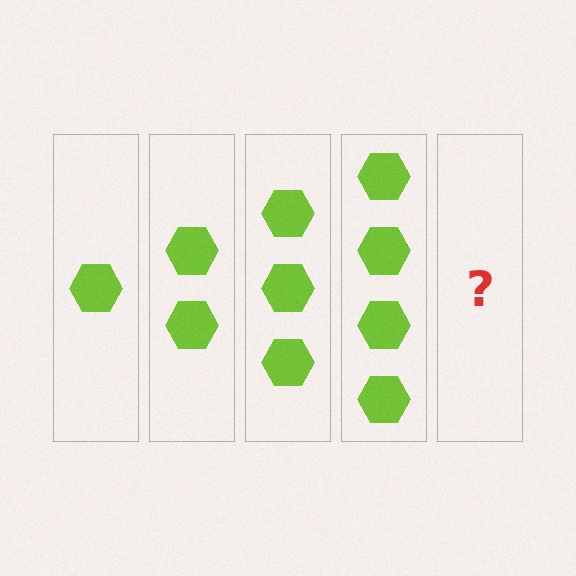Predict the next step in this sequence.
The next step is 5 hexagons.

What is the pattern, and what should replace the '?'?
The pattern is that each step adds one more hexagon. The '?' should be 5 hexagons.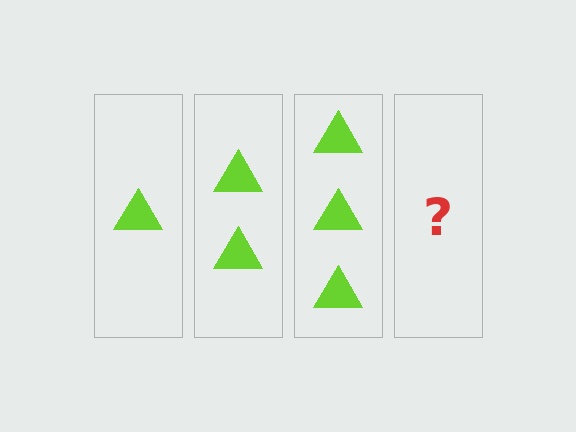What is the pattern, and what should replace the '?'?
The pattern is that each step adds one more triangle. The '?' should be 4 triangles.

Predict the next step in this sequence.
The next step is 4 triangles.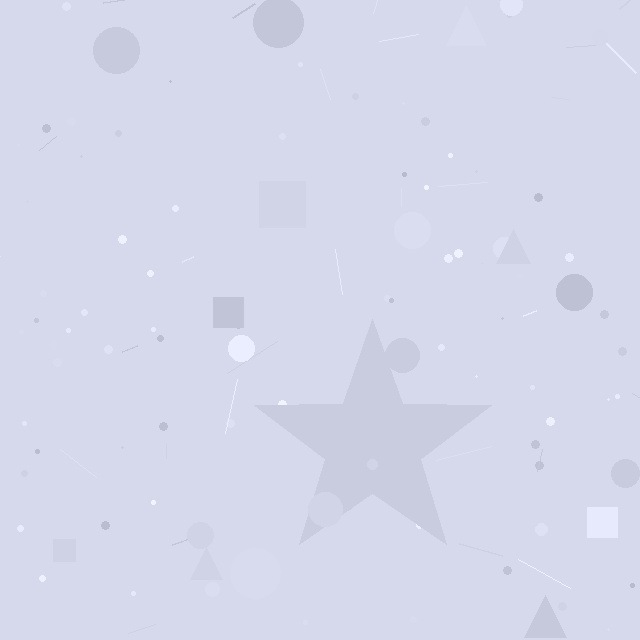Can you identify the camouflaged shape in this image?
The camouflaged shape is a star.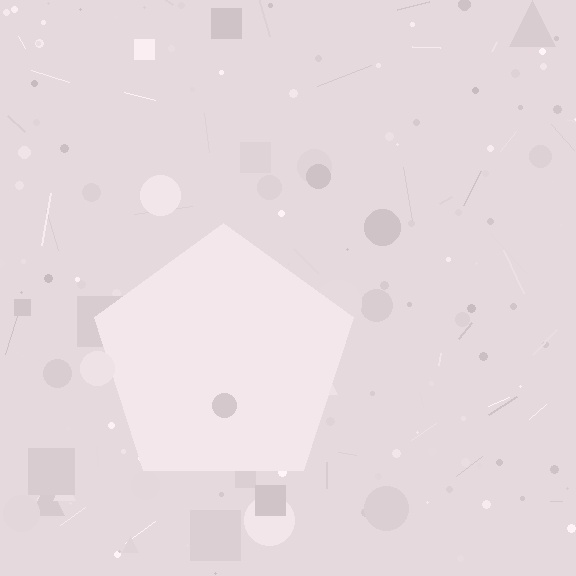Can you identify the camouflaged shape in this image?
The camouflaged shape is a pentagon.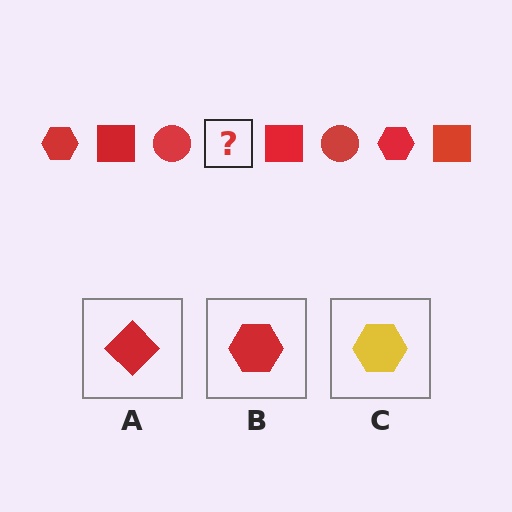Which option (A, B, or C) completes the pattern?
B.